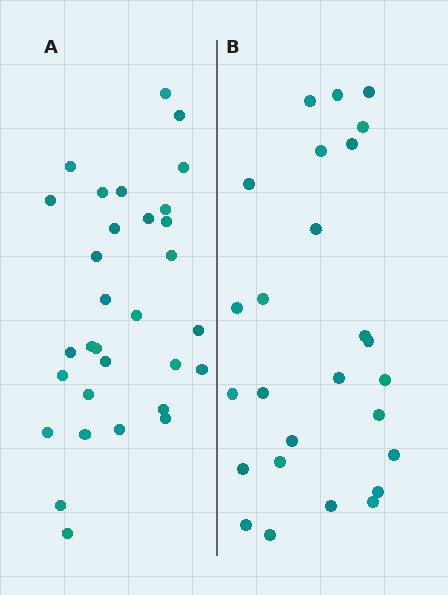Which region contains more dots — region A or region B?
Region A (the left region) has more dots.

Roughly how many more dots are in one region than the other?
Region A has about 5 more dots than region B.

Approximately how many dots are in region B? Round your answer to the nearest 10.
About 30 dots. (The exact count is 26, which rounds to 30.)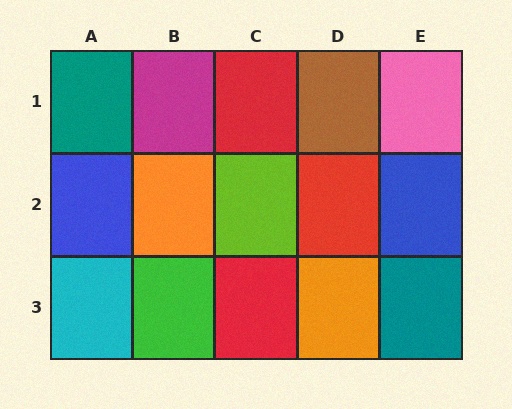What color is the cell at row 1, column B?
Magenta.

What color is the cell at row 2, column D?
Red.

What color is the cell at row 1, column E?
Pink.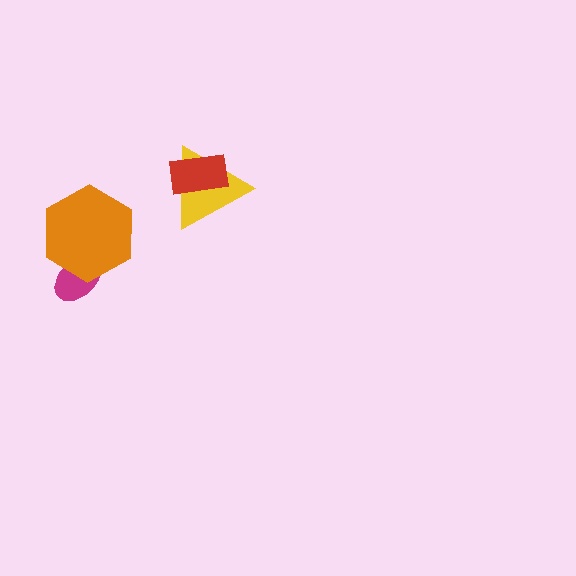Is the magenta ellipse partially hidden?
Yes, it is partially covered by another shape.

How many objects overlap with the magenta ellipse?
1 object overlaps with the magenta ellipse.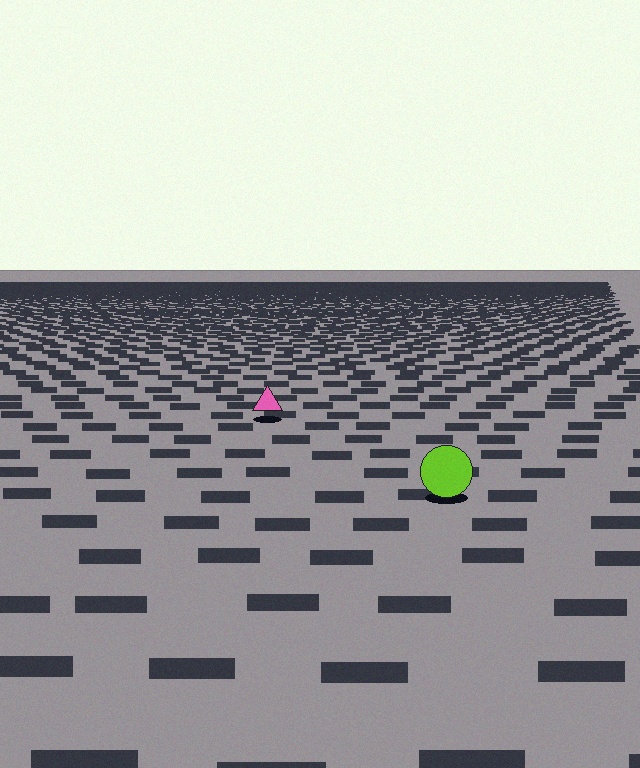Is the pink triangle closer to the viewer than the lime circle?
No. The lime circle is closer — you can tell from the texture gradient: the ground texture is coarser near it.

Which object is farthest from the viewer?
The pink triangle is farthest from the viewer. It appears smaller and the ground texture around it is denser.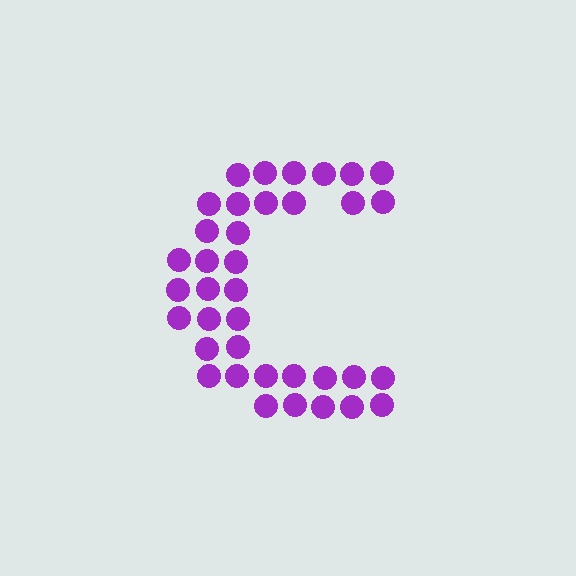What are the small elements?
The small elements are circles.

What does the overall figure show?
The overall figure shows the letter C.